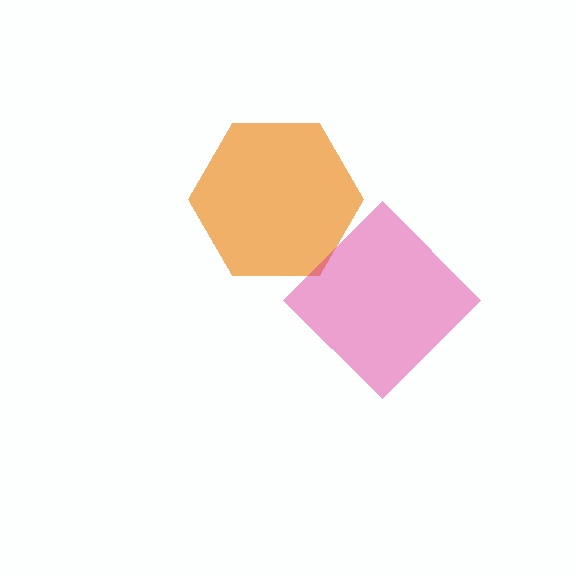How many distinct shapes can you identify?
There are 2 distinct shapes: an orange hexagon, a magenta diamond.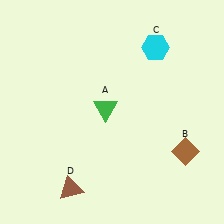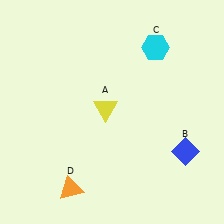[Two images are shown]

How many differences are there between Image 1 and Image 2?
There are 3 differences between the two images.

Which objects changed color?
A changed from green to yellow. B changed from brown to blue. D changed from brown to orange.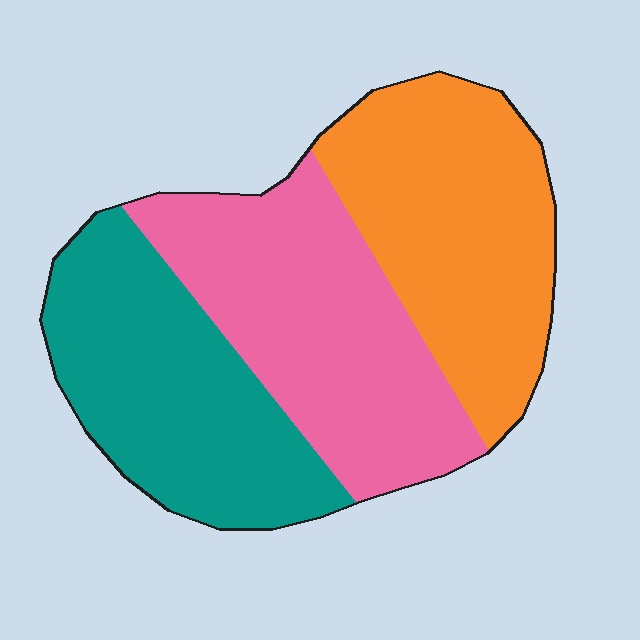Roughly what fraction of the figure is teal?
Teal covers around 30% of the figure.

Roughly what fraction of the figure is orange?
Orange covers 33% of the figure.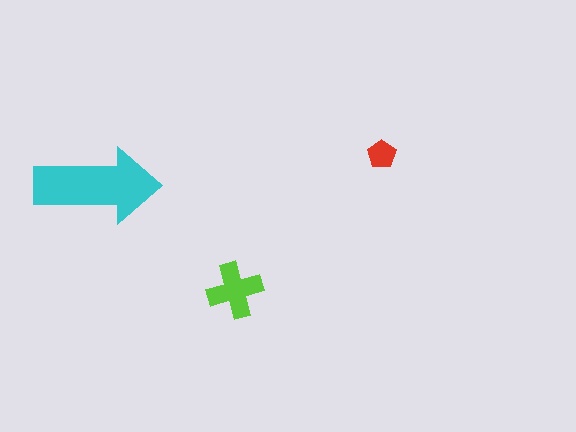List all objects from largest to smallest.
The cyan arrow, the lime cross, the red pentagon.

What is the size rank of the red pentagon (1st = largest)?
3rd.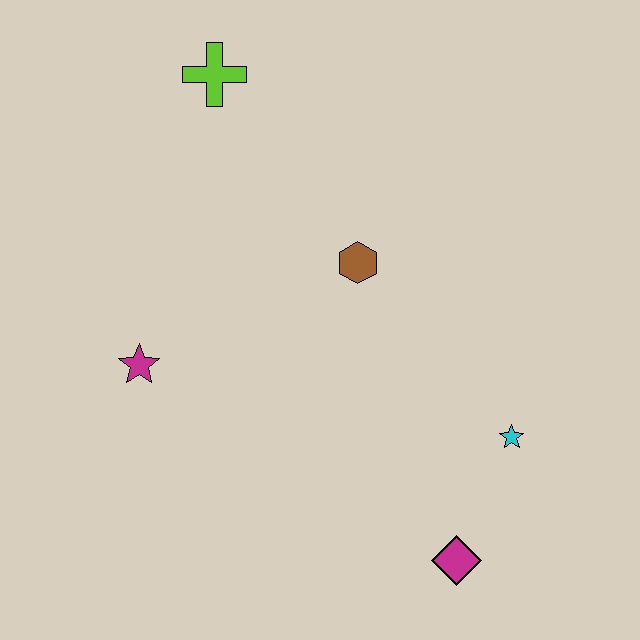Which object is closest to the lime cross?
The brown hexagon is closest to the lime cross.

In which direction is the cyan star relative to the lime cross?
The cyan star is below the lime cross.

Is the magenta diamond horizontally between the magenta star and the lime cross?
No